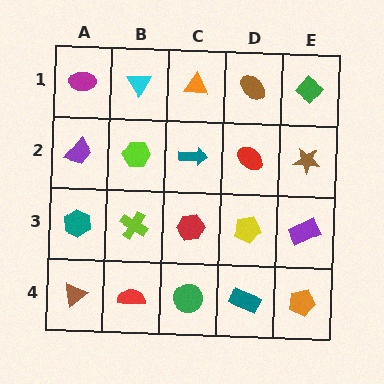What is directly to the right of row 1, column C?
A brown ellipse.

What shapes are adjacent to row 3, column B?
A lime hexagon (row 2, column B), a red semicircle (row 4, column B), a teal hexagon (row 3, column A), a red hexagon (row 3, column C).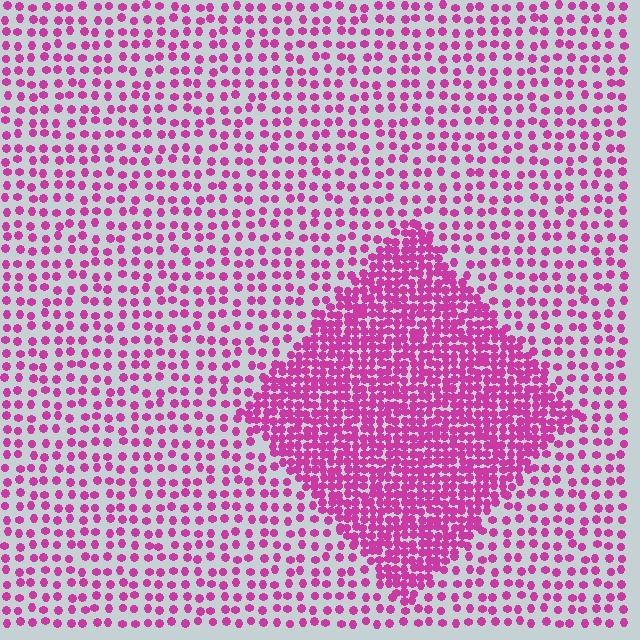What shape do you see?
I see a diamond.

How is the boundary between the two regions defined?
The boundary is defined by a change in element density (approximately 2.5x ratio). All elements are the same color, size, and shape.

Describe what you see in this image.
The image contains small magenta elements arranged at two different densities. A diamond-shaped region is visible where the elements are more densely packed than the surrounding area.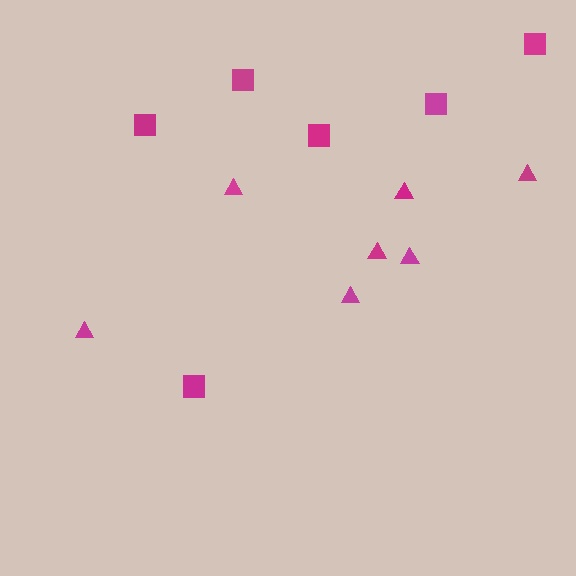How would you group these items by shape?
There are 2 groups: one group of triangles (7) and one group of squares (6).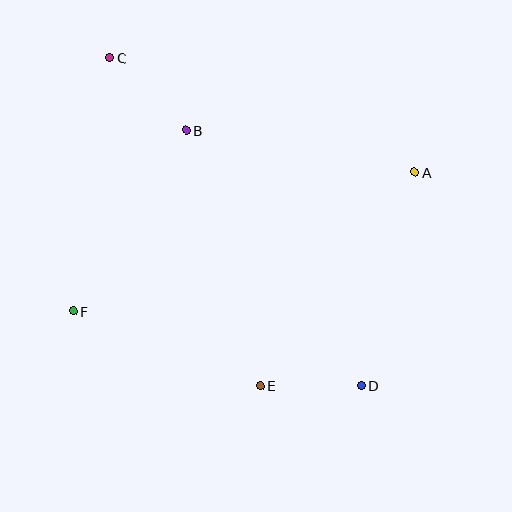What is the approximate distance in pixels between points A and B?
The distance between A and B is approximately 232 pixels.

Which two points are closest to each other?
Points D and E are closest to each other.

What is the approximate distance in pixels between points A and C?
The distance between A and C is approximately 326 pixels.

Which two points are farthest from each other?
Points C and D are farthest from each other.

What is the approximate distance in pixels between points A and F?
The distance between A and F is approximately 369 pixels.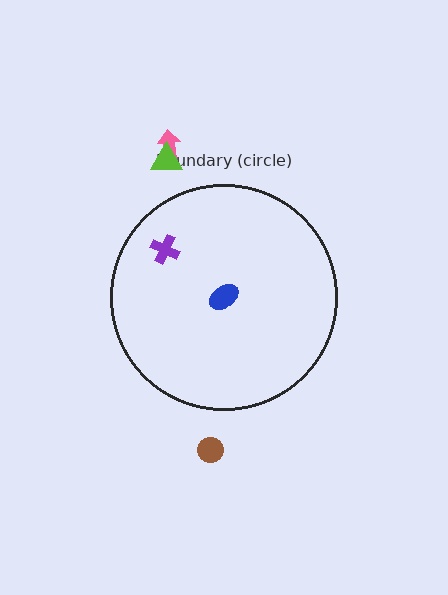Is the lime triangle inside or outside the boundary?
Outside.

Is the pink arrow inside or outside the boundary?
Outside.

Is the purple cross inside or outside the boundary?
Inside.